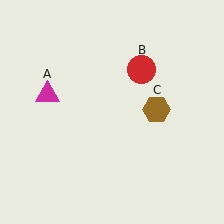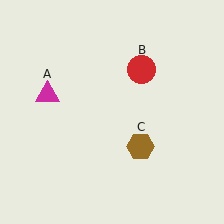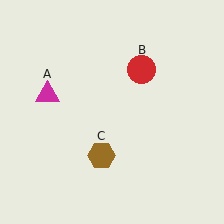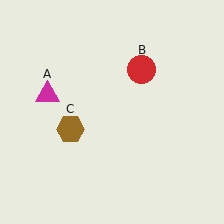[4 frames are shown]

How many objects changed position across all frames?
1 object changed position: brown hexagon (object C).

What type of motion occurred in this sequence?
The brown hexagon (object C) rotated clockwise around the center of the scene.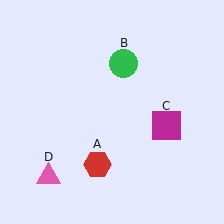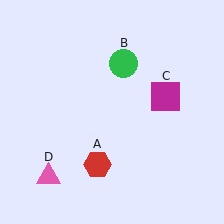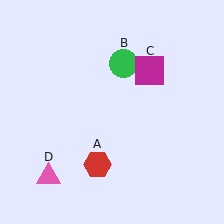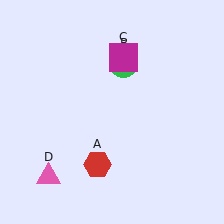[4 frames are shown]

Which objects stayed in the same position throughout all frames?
Red hexagon (object A) and green circle (object B) and pink triangle (object D) remained stationary.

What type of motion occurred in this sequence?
The magenta square (object C) rotated counterclockwise around the center of the scene.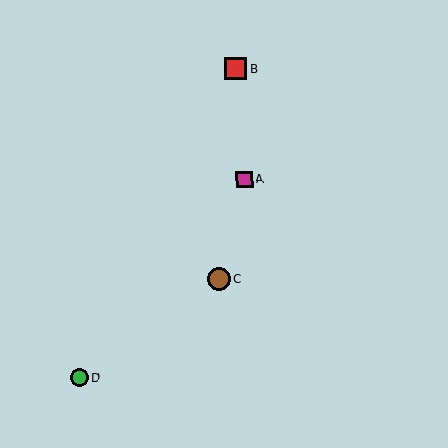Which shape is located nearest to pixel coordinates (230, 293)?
The brown circle (labeled C) at (218, 279) is nearest to that location.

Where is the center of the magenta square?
The center of the magenta square is at (244, 179).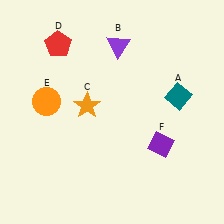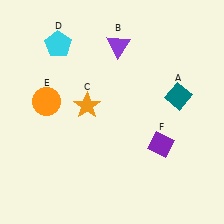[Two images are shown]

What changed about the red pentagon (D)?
In Image 1, D is red. In Image 2, it changed to cyan.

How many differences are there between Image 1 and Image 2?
There is 1 difference between the two images.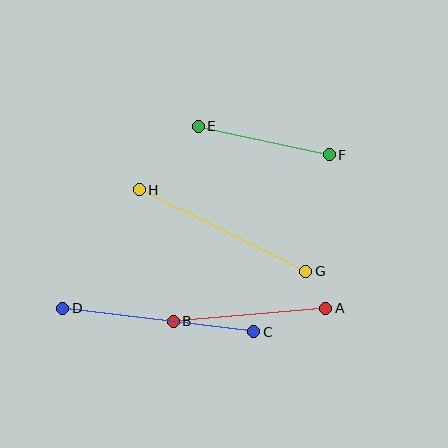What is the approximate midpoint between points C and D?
The midpoint is at approximately (158, 320) pixels.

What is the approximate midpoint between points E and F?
The midpoint is at approximately (264, 141) pixels.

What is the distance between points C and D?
The distance is approximately 193 pixels.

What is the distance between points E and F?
The distance is approximately 134 pixels.